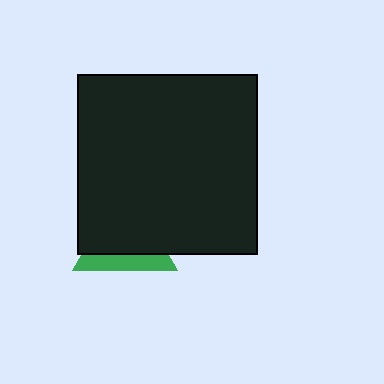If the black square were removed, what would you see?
You would see the complete green triangle.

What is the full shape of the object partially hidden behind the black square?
The partially hidden object is a green triangle.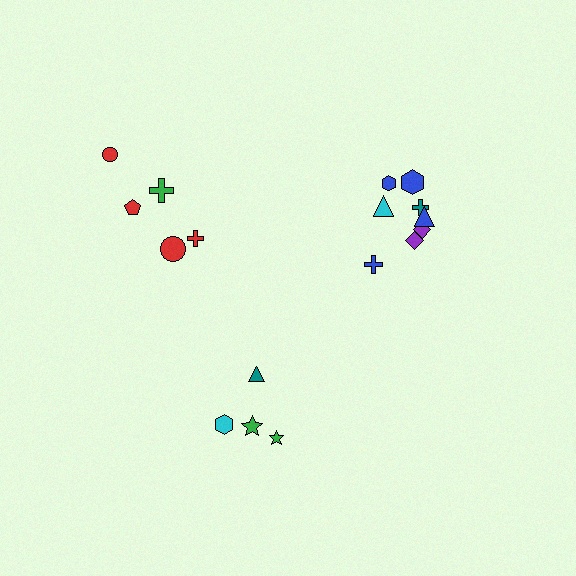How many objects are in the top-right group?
There are 8 objects.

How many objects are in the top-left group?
There are 5 objects.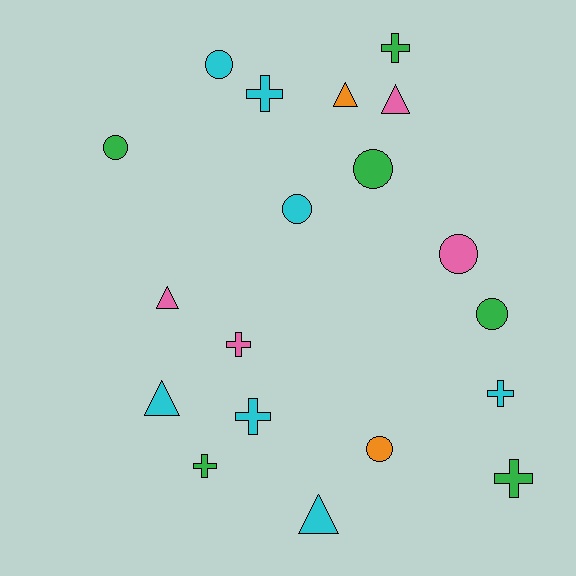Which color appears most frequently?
Cyan, with 7 objects.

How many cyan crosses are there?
There are 3 cyan crosses.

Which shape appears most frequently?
Circle, with 7 objects.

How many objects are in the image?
There are 19 objects.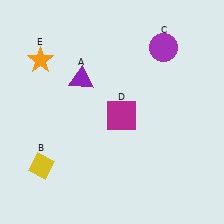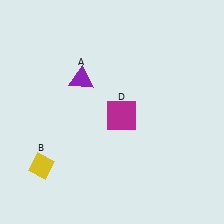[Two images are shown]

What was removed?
The purple circle (C), the orange star (E) were removed in Image 2.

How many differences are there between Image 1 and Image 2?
There are 2 differences between the two images.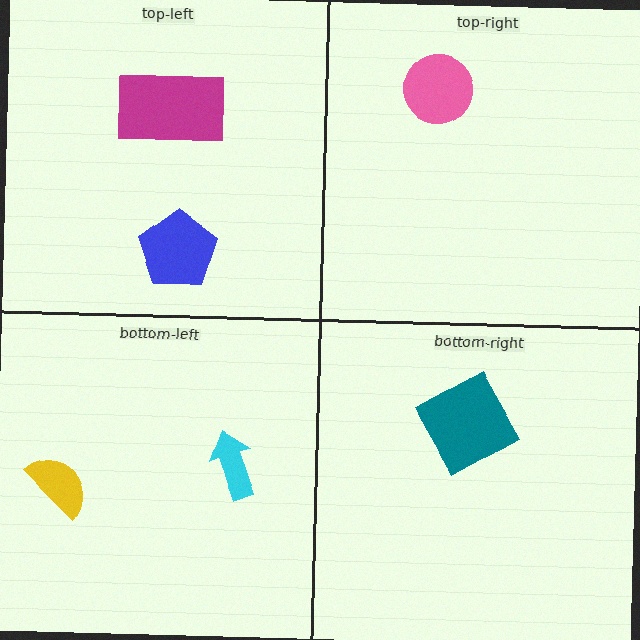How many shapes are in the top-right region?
1.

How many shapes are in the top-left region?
2.